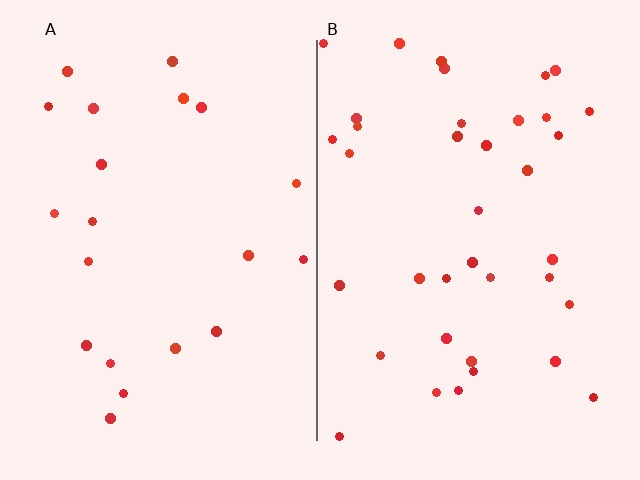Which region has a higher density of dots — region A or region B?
B (the right).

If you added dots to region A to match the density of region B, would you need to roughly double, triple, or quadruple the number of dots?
Approximately double.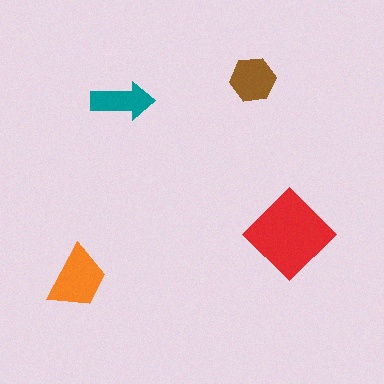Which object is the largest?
The red diamond.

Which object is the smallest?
The teal arrow.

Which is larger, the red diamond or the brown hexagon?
The red diamond.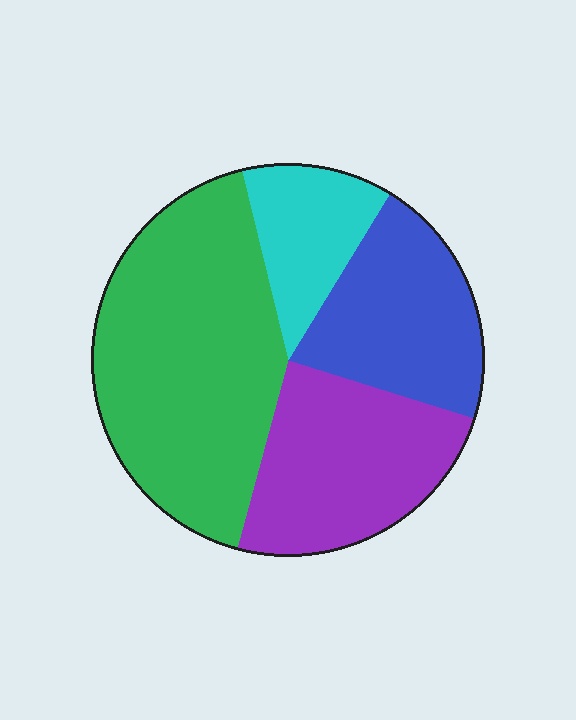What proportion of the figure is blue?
Blue covers around 20% of the figure.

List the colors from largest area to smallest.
From largest to smallest: green, purple, blue, cyan.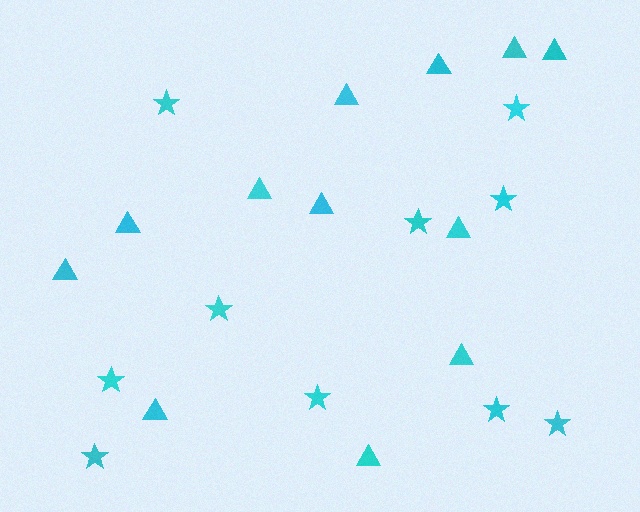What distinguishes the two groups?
There are 2 groups: one group of triangles (12) and one group of stars (10).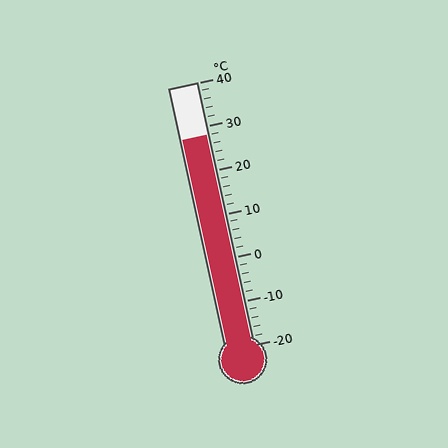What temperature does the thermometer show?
The thermometer shows approximately 28°C.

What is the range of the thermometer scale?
The thermometer scale ranges from -20°C to 40°C.